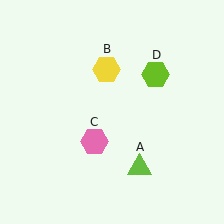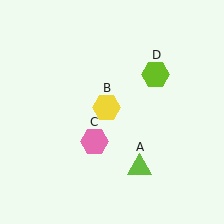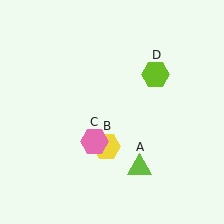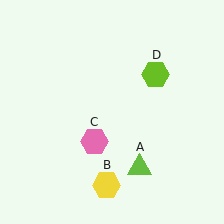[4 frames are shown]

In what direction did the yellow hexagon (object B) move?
The yellow hexagon (object B) moved down.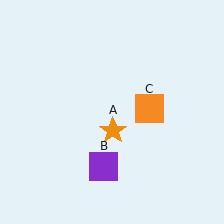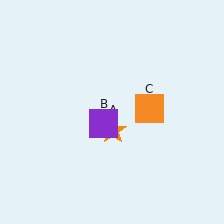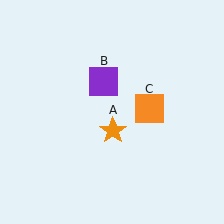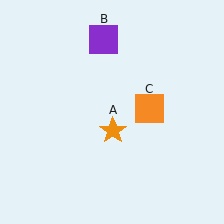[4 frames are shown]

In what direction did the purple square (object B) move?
The purple square (object B) moved up.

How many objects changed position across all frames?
1 object changed position: purple square (object B).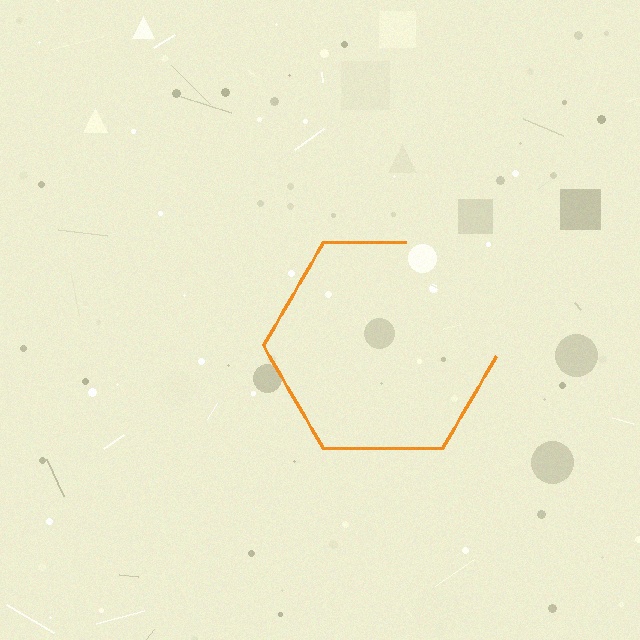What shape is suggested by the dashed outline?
The dashed outline suggests a hexagon.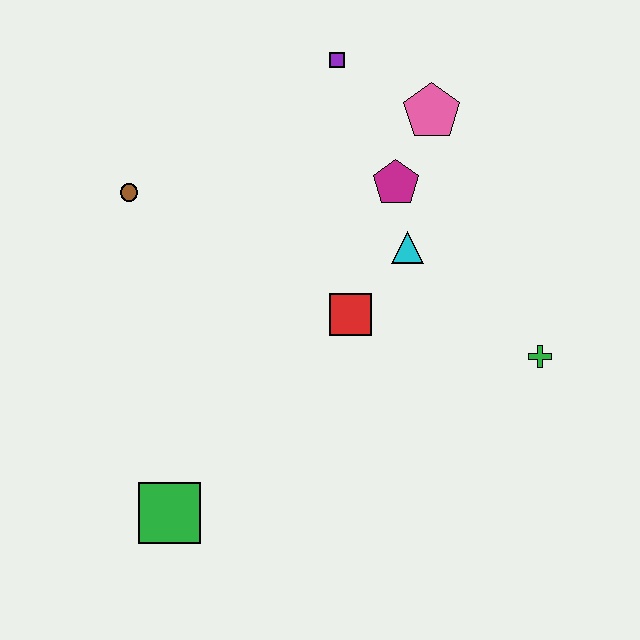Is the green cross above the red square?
No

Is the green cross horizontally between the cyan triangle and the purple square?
No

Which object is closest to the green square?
The red square is closest to the green square.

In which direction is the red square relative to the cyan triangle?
The red square is below the cyan triangle.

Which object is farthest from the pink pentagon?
The green square is farthest from the pink pentagon.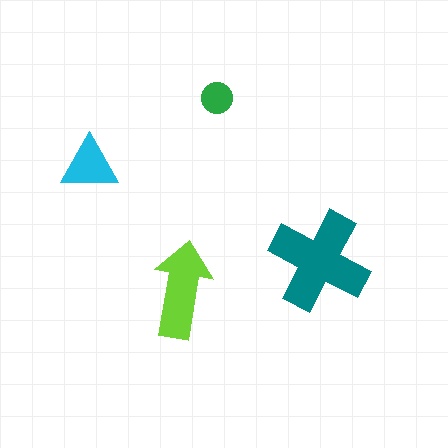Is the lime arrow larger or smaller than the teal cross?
Smaller.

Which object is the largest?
The teal cross.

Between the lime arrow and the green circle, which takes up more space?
The lime arrow.